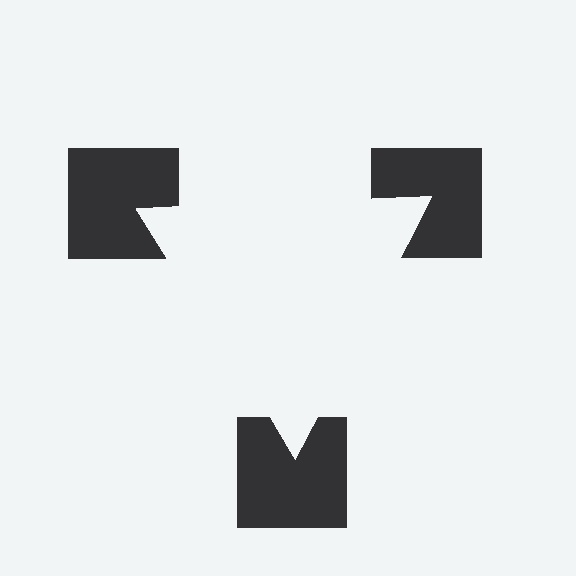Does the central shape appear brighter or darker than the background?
It typically appears slightly brighter than the background, even though no actual brightness change is drawn.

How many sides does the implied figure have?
3 sides.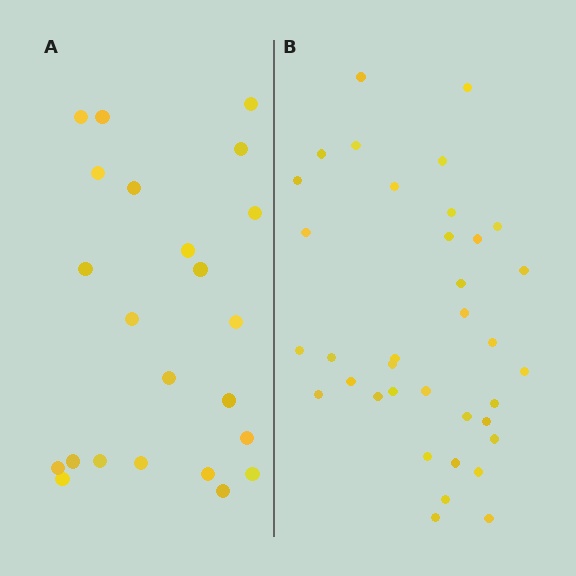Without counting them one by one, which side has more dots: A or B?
Region B (the right region) has more dots.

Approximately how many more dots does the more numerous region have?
Region B has approximately 15 more dots than region A.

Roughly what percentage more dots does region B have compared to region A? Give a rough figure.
About 55% more.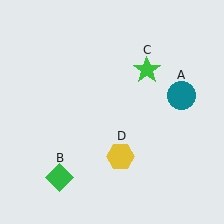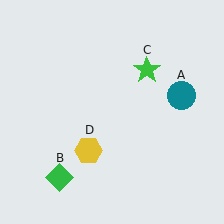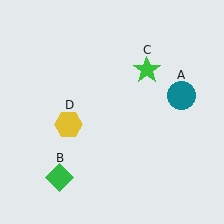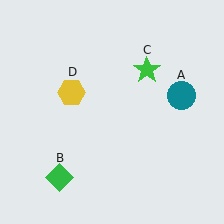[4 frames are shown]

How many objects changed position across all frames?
1 object changed position: yellow hexagon (object D).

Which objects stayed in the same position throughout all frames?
Teal circle (object A) and green diamond (object B) and green star (object C) remained stationary.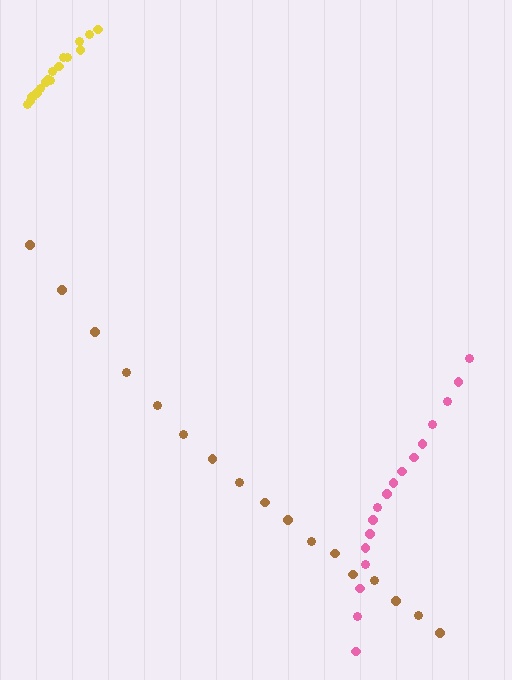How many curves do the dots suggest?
There are 3 distinct paths.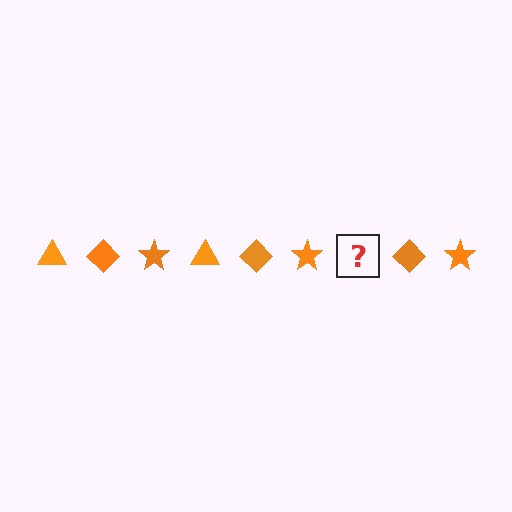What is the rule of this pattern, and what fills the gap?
The rule is that the pattern cycles through triangle, diamond, star shapes in orange. The gap should be filled with an orange triangle.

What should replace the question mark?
The question mark should be replaced with an orange triangle.